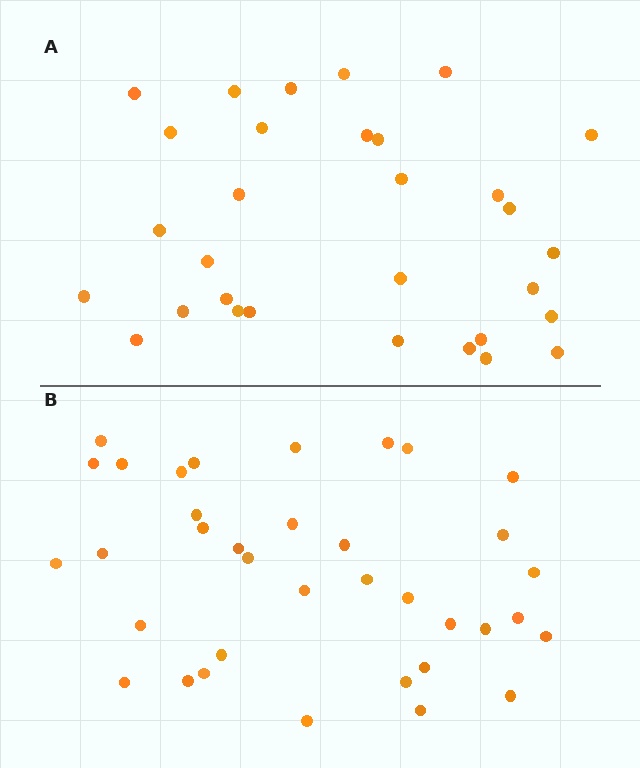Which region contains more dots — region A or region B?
Region B (the bottom region) has more dots.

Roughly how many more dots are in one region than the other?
Region B has about 5 more dots than region A.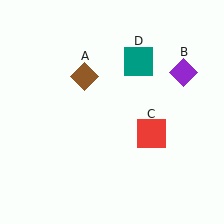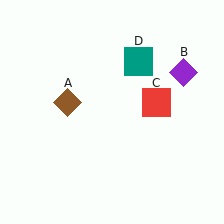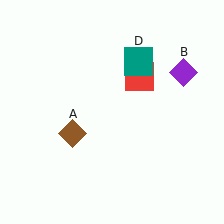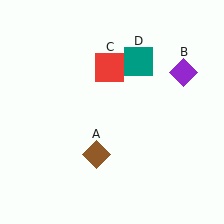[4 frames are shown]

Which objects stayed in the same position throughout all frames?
Purple diamond (object B) and teal square (object D) remained stationary.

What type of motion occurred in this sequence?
The brown diamond (object A), red square (object C) rotated counterclockwise around the center of the scene.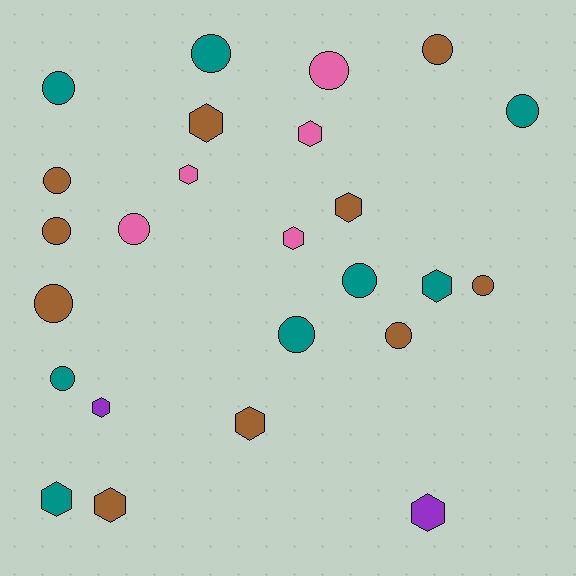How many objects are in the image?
There are 25 objects.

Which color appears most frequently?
Brown, with 10 objects.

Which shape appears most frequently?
Circle, with 14 objects.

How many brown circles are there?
There are 6 brown circles.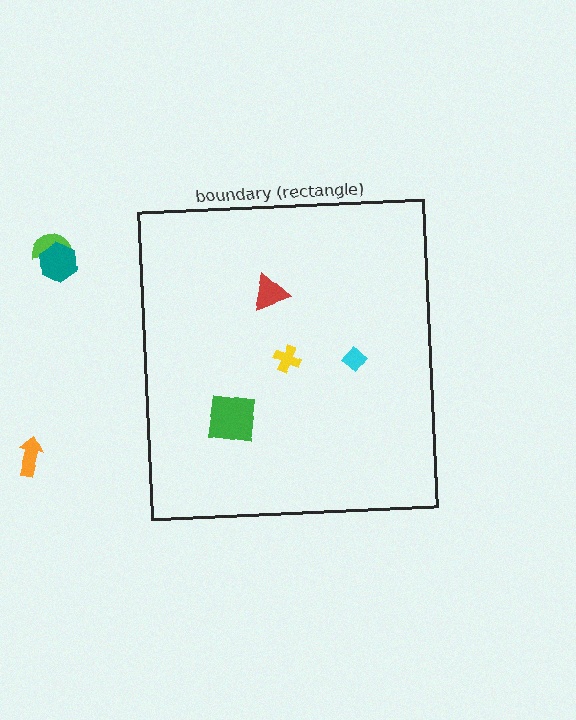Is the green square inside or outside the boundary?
Inside.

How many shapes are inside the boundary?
4 inside, 3 outside.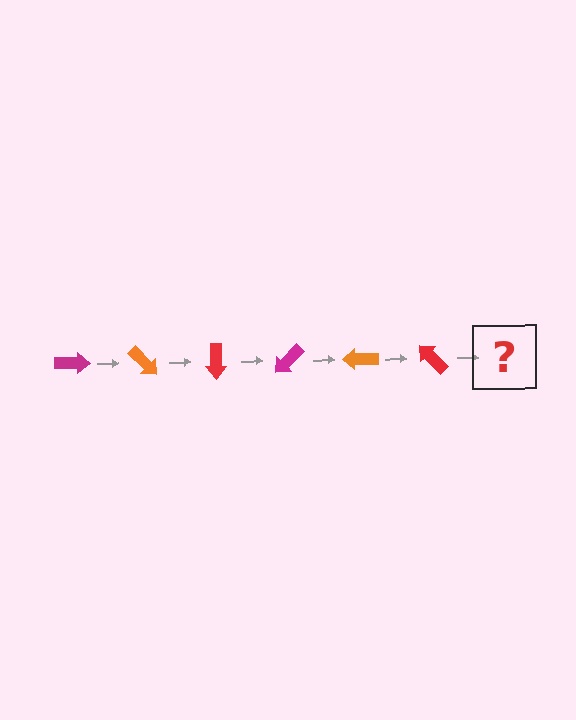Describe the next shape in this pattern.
It should be a magenta arrow, rotated 270 degrees from the start.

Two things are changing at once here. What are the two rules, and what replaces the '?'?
The two rules are that it rotates 45 degrees each step and the color cycles through magenta, orange, and red. The '?' should be a magenta arrow, rotated 270 degrees from the start.